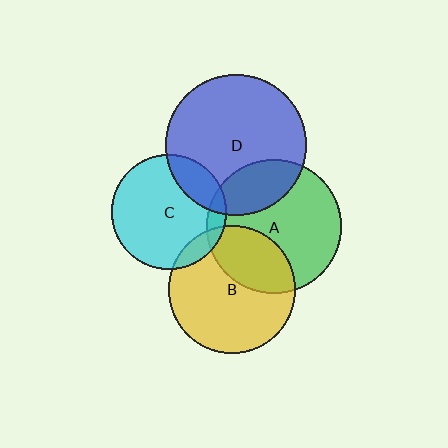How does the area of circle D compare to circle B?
Approximately 1.2 times.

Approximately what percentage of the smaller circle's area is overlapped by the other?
Approximately 30%.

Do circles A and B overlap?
Yes.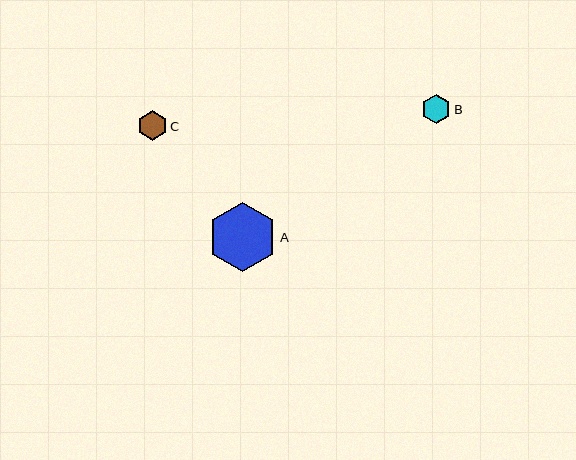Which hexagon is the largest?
Hexagon A is the largest with a size of approximately 70 pixels.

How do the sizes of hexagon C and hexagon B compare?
Hexagon C and hexagon B are approximately the same size.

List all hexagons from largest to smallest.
From largest to smallest: A, C, B.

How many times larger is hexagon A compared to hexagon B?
Hexagon A is approximately 2.4 times the size of hexagon B.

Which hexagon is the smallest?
Hexagon B is the smallest with a size of approximately 29 pixels.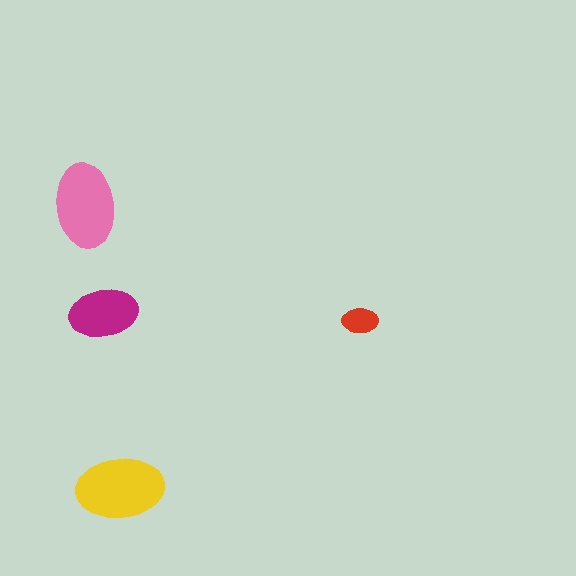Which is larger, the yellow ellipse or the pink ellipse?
The yellow one.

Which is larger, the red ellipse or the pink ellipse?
The pink one.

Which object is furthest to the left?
The pink ellipse is leftmost.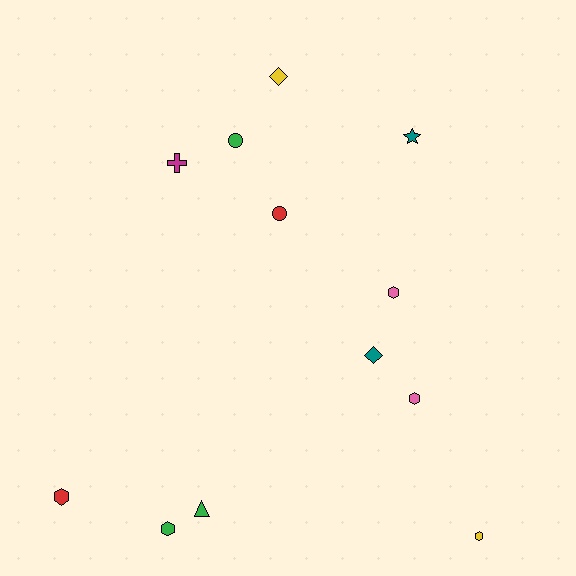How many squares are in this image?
There are no squares.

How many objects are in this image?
There are 12 objects.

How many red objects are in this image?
There are 2 red objects.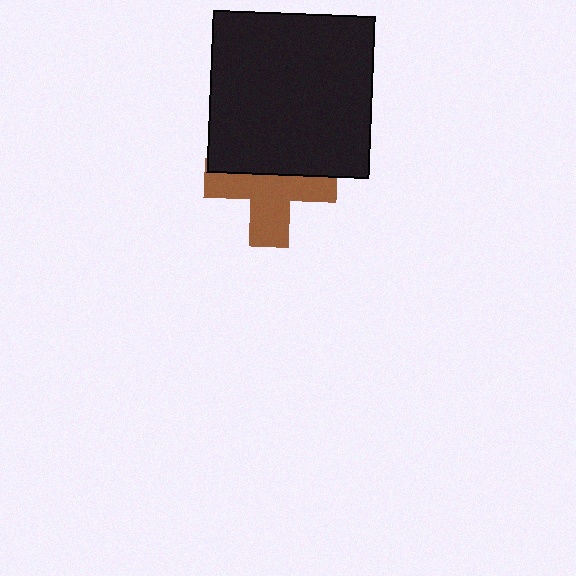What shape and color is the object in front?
The object in front is a black square.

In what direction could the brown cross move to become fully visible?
The brown cross could move down. That would shift it out from behind the black square entirely.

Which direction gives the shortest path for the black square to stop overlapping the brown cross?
Moving up gives the shortest separation.